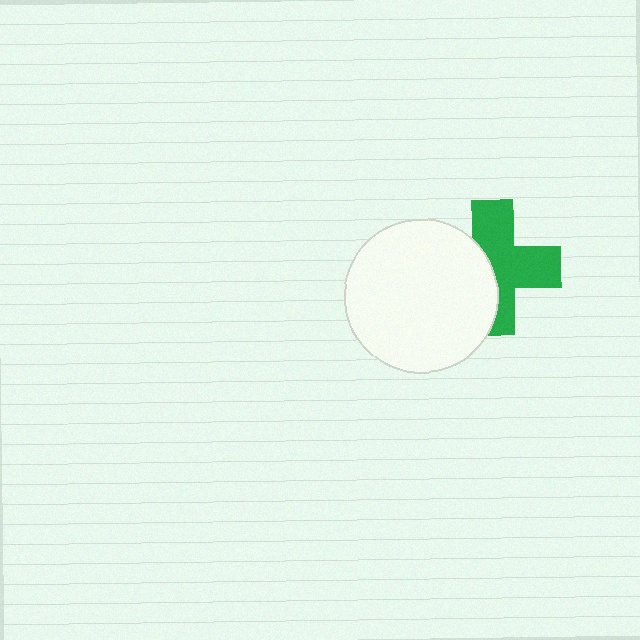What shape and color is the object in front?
The object in front is a white circle.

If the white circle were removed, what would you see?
You would see the complete green cross.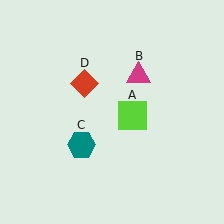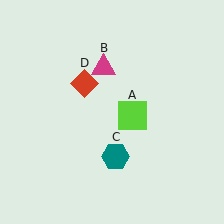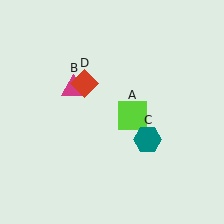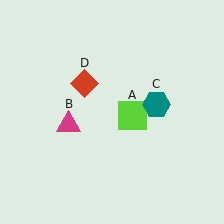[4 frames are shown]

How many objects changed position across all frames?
2 objects changed position: magenta triangle (object B), teal hexagon (object C).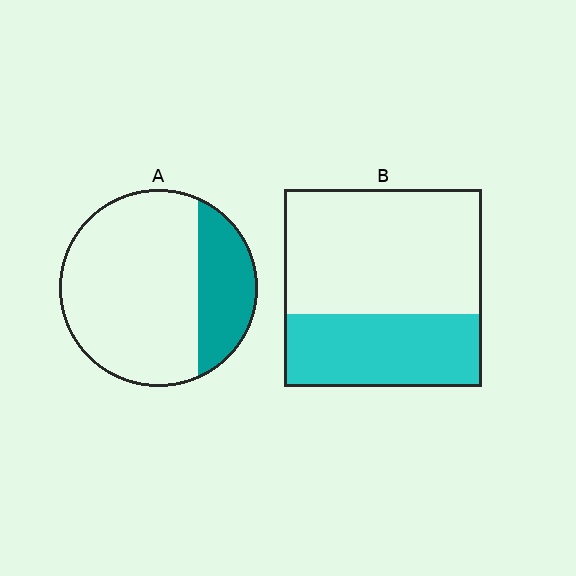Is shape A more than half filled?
No.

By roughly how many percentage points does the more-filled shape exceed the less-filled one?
By roughly 10 percentage points (B over A).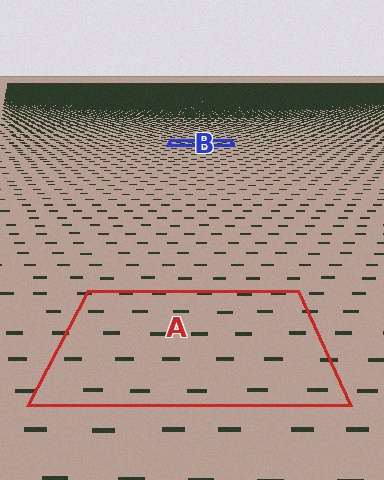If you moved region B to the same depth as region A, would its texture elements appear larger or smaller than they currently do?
They would appear larger. At a closer depth, the same texture elements are projected at a bigger on-screen size.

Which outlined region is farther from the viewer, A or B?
Region B is farther from the viewer — the texture elements inside it appear smaller and more densely packed.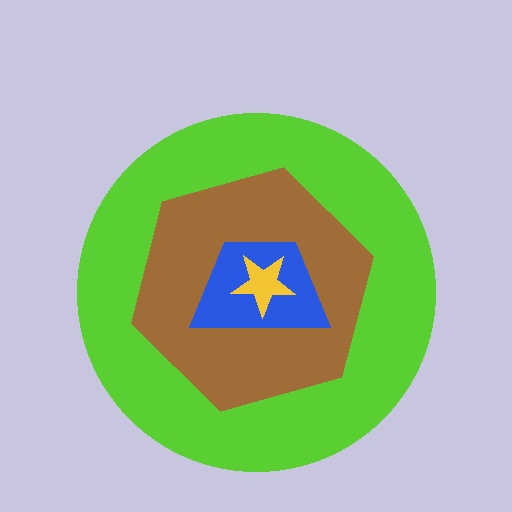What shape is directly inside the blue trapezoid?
The yellow star.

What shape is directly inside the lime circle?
The brown hexagon.